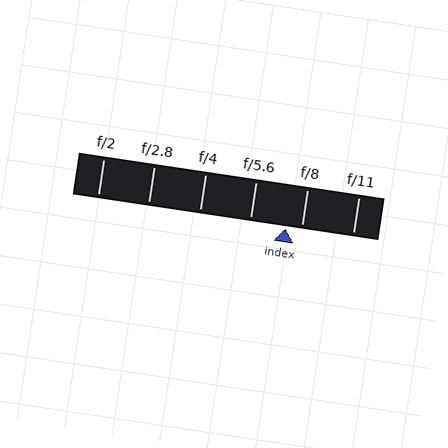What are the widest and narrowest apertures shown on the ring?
The widest aperture shown is f/2 and the narrowest is f/11.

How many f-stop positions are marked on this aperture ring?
There are 6 f-stop positions marked.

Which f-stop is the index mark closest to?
The index mark is closest to f/8.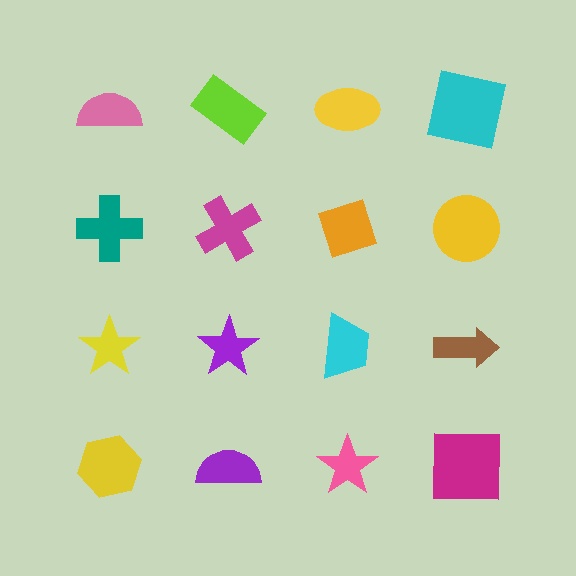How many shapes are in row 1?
4 shapes.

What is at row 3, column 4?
A brown arrow.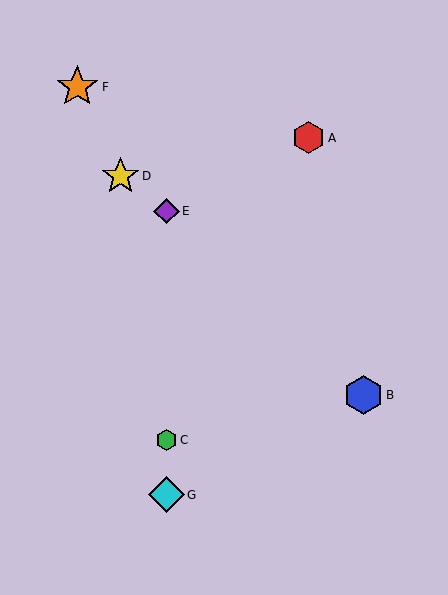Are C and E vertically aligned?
Yes, both are at x≈166.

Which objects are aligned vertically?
Objects C, E, G are aligned vertically.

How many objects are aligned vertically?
3 objects (C, E, G) are aligned vertically.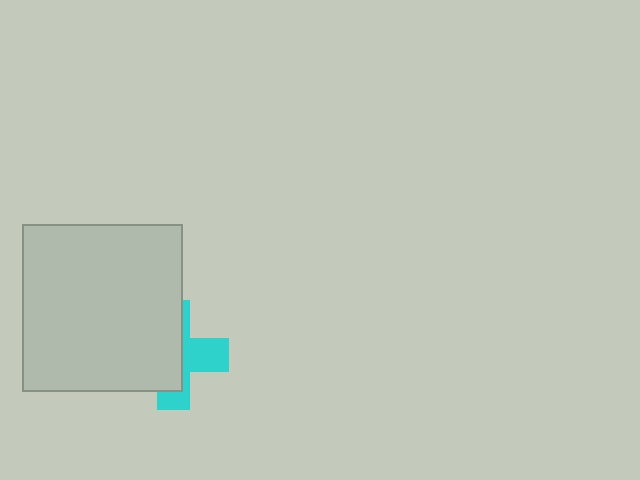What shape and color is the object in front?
The object in front is a light gray rectangle.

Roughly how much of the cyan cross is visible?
A small part of it is visible (roughly 40%).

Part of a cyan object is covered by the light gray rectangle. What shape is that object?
It is a cross.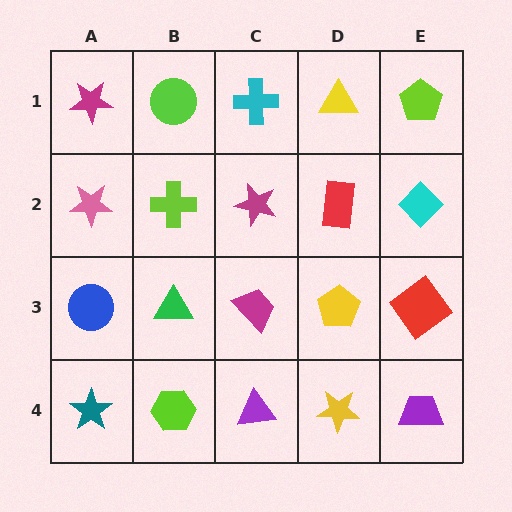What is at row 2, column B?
A lime cross.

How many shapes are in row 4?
5 shapes.